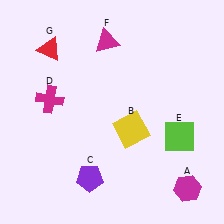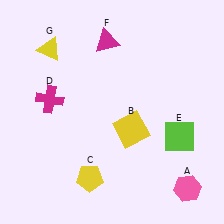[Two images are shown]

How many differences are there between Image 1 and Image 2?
There are 3 differences between the two images.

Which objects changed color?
A changed from magenta to pink. C changed from purple to yellow. G changed from red to yellow.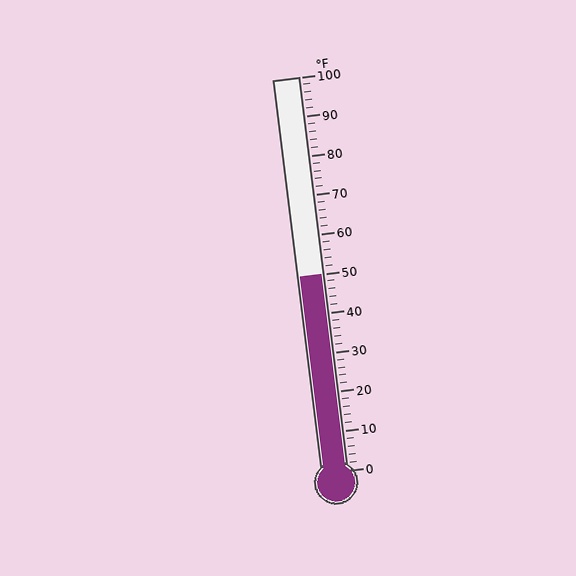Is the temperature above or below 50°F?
The temperature is at 50°F.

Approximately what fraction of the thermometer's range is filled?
The thermometer is filled to approximately 50% of its range.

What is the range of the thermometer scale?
The thermometer scale ranges from 0°F to 100°F.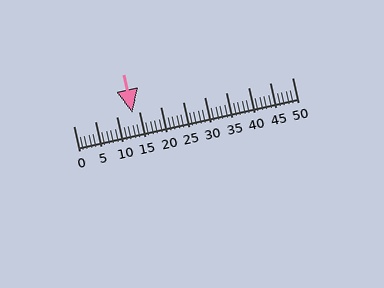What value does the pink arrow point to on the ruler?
The pink arrow points to approximately 13.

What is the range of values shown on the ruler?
The ruler shows values from 0 to 50.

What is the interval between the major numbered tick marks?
The major tick marks are spaced 5 units apart.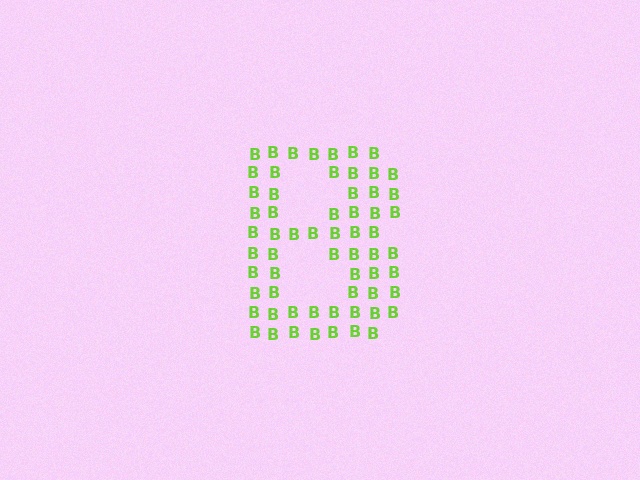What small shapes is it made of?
It is made of small letter B's.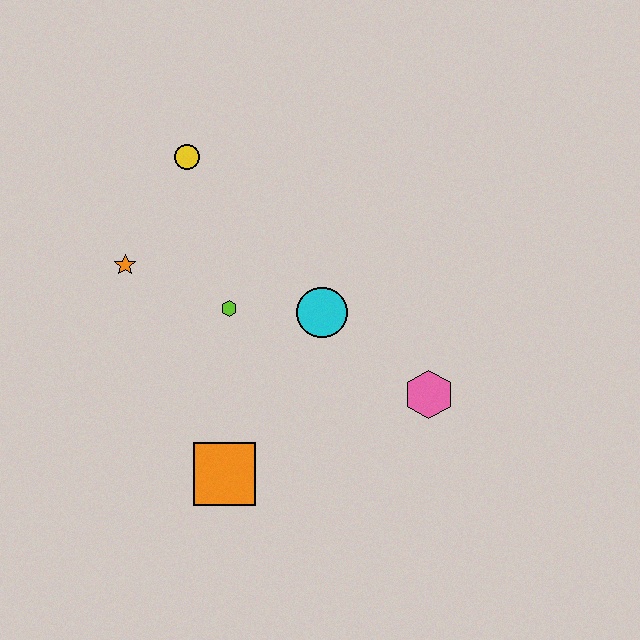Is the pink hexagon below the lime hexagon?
Yes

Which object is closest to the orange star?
The lime hexagon is closest to the orange star.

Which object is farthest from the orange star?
The pink hexagon is farthest from the orange star.